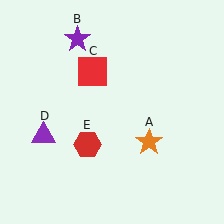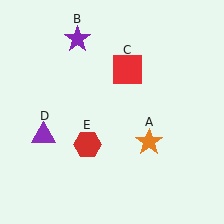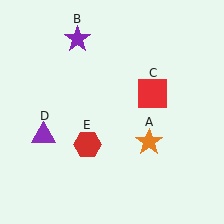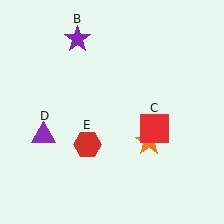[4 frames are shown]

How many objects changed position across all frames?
1 object changed position: red square (object C).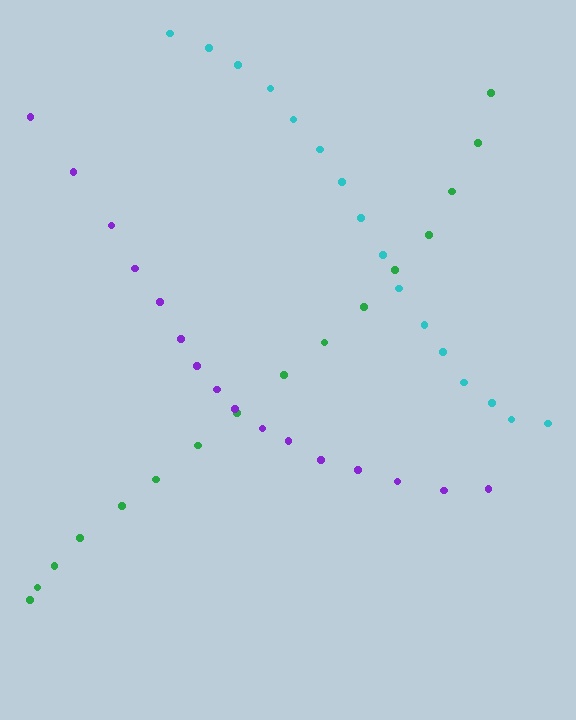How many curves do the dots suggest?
There are 3 distinct paths.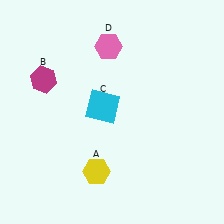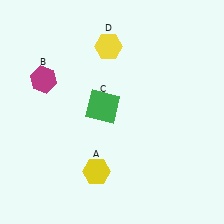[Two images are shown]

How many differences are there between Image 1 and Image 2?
There are 2 differences between the two images.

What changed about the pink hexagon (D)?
In Image 1, D is pink. In Image 2, it changed to yellow.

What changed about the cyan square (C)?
In Image 1, C is cyan. In Image 2, it changed to green.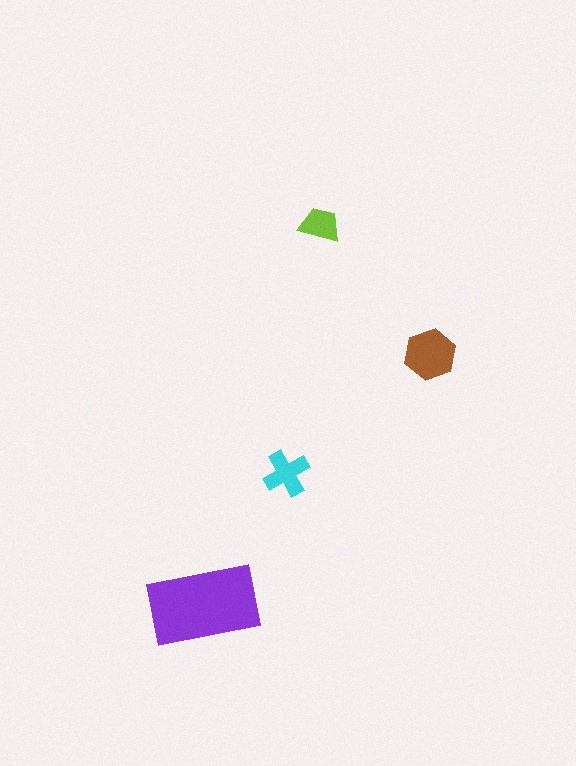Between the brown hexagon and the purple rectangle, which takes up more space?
The purple rectangle.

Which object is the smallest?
The lime trapezoid.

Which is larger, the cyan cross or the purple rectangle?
The purple rectangle.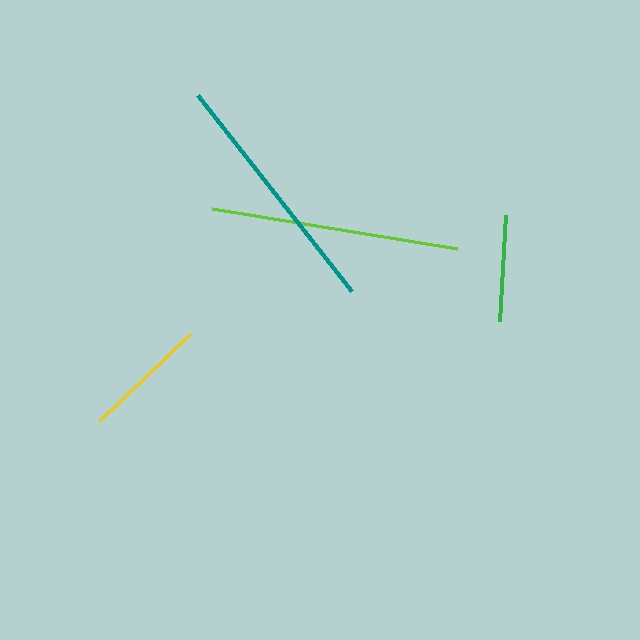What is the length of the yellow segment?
The yellow segment is approximately 125 pixels long.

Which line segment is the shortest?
The green line is the shortest at approximately 106 pixels.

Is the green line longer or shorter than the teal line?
The teal line is longer than the green line.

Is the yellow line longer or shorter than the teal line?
The teal line is longer than the yellow line.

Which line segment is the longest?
The teal line is the longest at approximately 249 pixels.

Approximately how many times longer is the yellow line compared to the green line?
The yellow line is approximately 1.2 times the length of the green line.